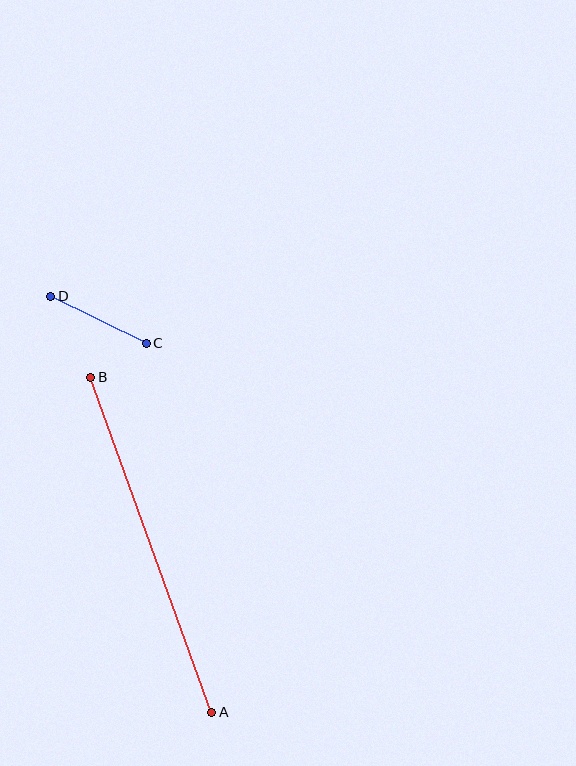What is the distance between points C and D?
The distance is approximately 107 pixels.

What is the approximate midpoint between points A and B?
The midpoint is at approximately (151, 545) pixels.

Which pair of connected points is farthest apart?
Points A and B are farthest apart.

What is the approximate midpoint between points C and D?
The midpoint is at approximately (99, 320) pixels.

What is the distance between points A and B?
The distance is approximately 356 pixels.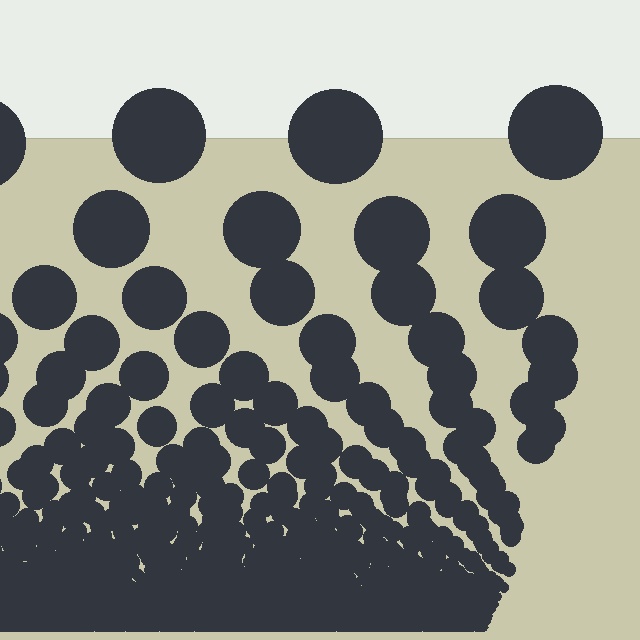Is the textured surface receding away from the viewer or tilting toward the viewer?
The surface appears to tilt toward the viewer. Texture elements get larger and sparser toward the top.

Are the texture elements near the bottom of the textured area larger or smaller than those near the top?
Smaller. The gradient is inverted — elements near the bottom are smaller and denser.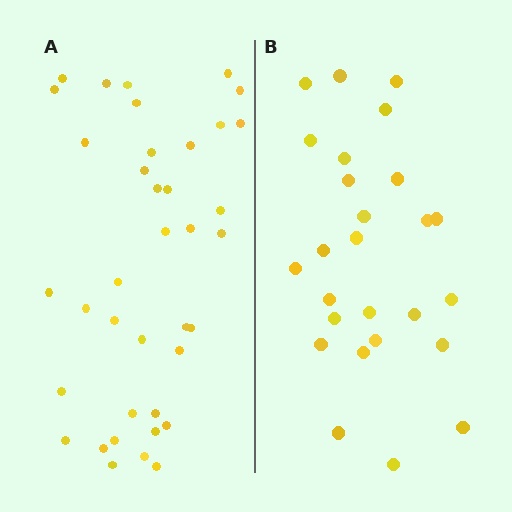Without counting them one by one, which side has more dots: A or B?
Region A (the left region) has more dots.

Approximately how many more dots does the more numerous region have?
Region A has roughly 12 or so more dots than region B.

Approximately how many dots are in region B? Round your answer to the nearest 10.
About 30 dots. (The exact count is 26, which rounds to 30.)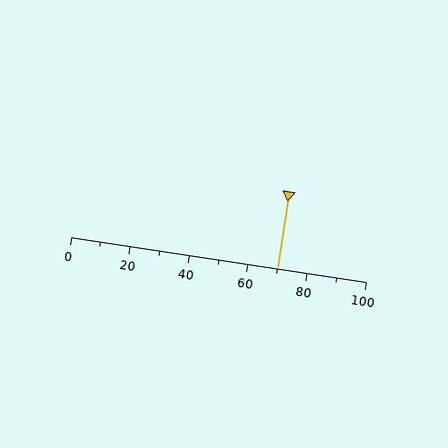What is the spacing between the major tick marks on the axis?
The major ticks are spaced 20 apart.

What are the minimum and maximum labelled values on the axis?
The axis runs from 0 to 100.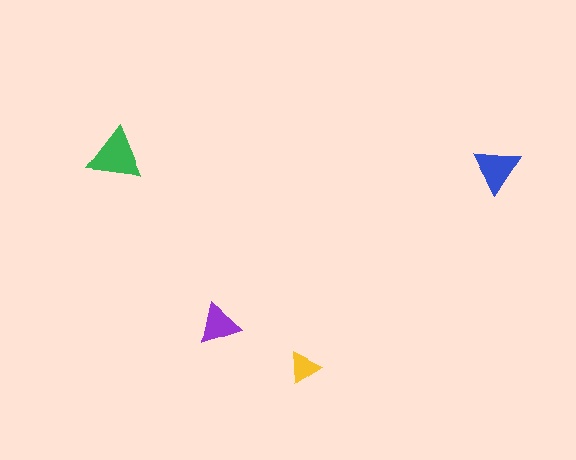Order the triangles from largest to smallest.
the green one, the blue one, the purple one, the yellow one.